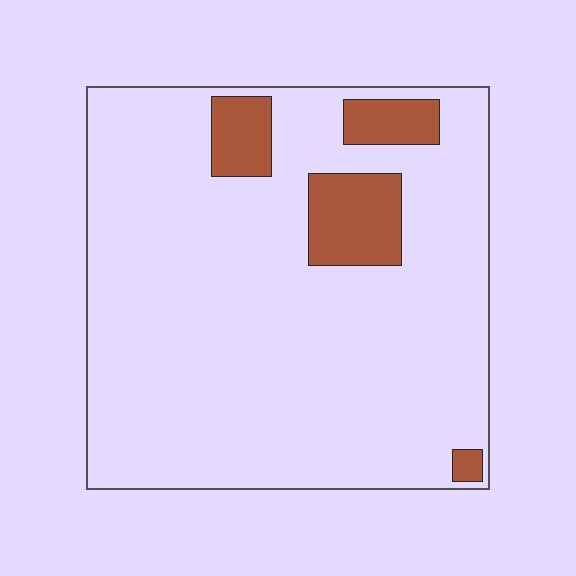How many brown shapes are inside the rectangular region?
4.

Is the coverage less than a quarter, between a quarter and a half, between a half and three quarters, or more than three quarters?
Less than a quarter.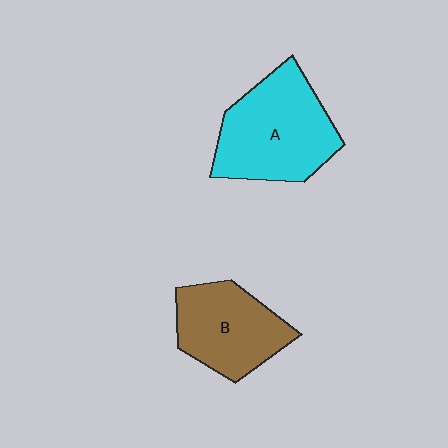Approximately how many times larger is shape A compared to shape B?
Approximately 1.3 times.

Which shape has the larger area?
Shape A (cyan).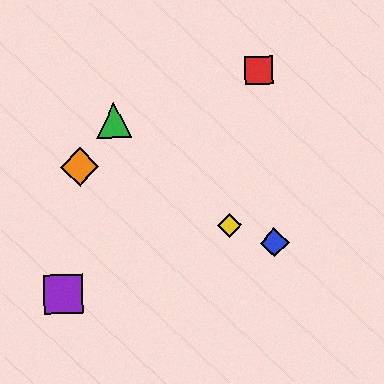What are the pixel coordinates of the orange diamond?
The orange diamond is at (80, 167).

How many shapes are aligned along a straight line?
3 shapes (the blue diamond, the yellow diamond, the orange diamond) are aligned along a straight line.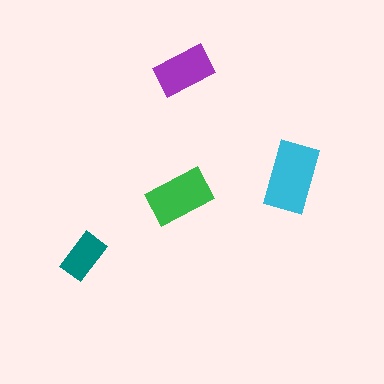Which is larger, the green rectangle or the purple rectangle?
The green one.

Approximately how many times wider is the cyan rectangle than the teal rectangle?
About 1.5 times wider.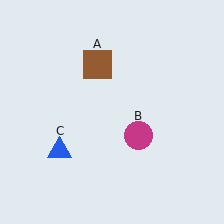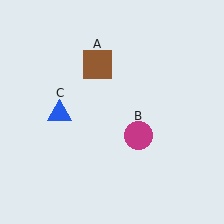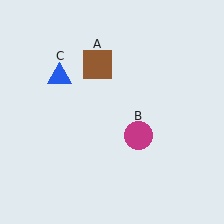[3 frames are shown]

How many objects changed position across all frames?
1 object changed position: blue triangle (object C).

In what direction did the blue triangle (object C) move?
The blue triangle (object C) moved up.